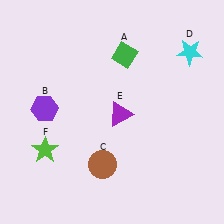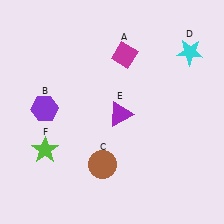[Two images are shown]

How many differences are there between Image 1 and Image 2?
There is 1 difference between the two images.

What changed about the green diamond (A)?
In Image 1, A is green. In Image 2, it changed to magenta.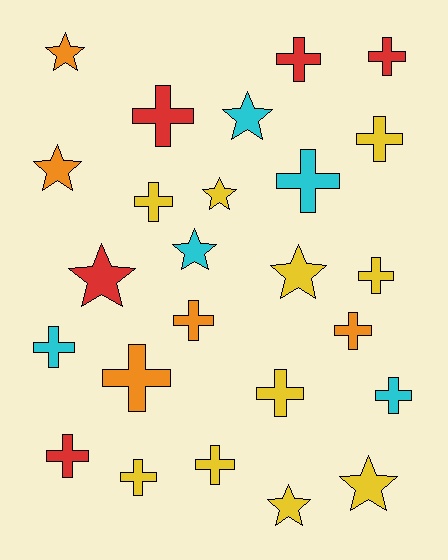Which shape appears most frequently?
Cross, with 16 objects.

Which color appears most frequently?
Yellow, with 10 objects.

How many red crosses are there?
There are 4 red crosses.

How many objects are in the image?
There are 25 objects.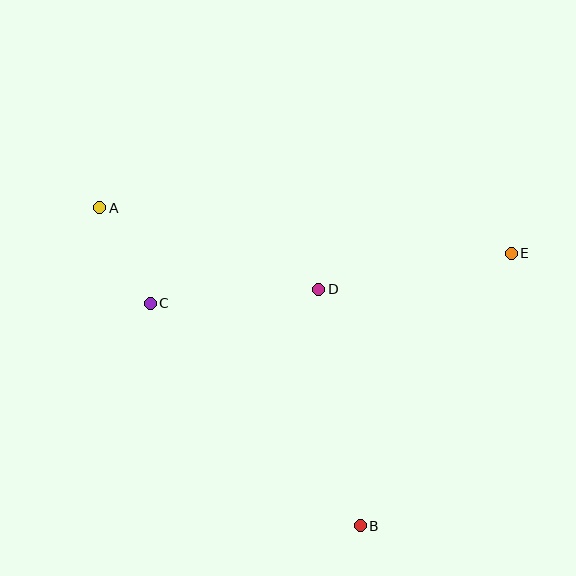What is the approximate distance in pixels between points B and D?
The distance between B and D is approximately 240 pixels.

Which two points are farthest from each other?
Points A and E are farthest from each other.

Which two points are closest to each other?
Points A and C are closest to each other.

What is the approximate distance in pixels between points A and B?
The distance between A and B is approximately 411 pixels.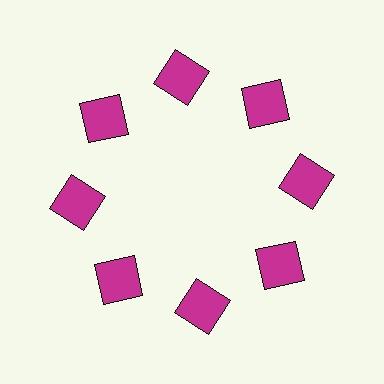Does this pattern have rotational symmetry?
Yes, this pattern has 8-fold rotational symmetry. It looks the same after rotating 45 degrees around the center.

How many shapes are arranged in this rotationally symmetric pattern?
There are 8 shapes, arranged in 8 groups of 1.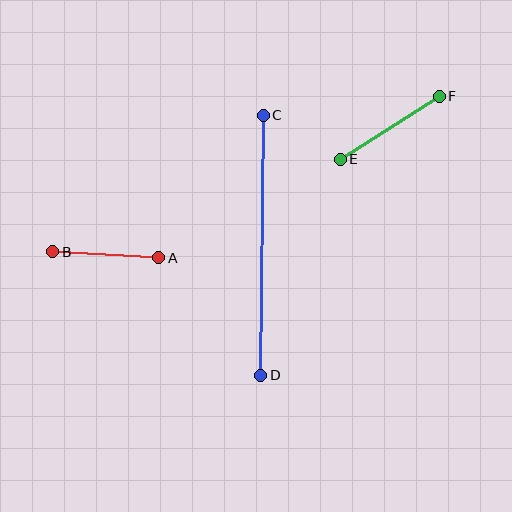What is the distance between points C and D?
The distance is approximately 260 pixels.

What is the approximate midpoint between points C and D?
The midpoint is at approximately (262, 245) pixels.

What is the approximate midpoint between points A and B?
The midpoint is at approximately (106, 255) pixels.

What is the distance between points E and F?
The distance is approximately 117 pixels.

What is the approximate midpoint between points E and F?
The midpoint is at approximately (390, 128) pixels.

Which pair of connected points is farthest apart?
Points C and D are farthest apart.